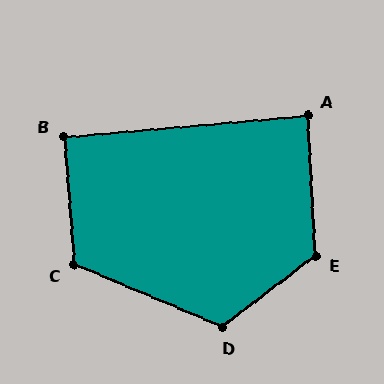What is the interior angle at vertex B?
Approximately 91 degrees (approximately right).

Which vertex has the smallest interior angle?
A, at approximately 88 degrees.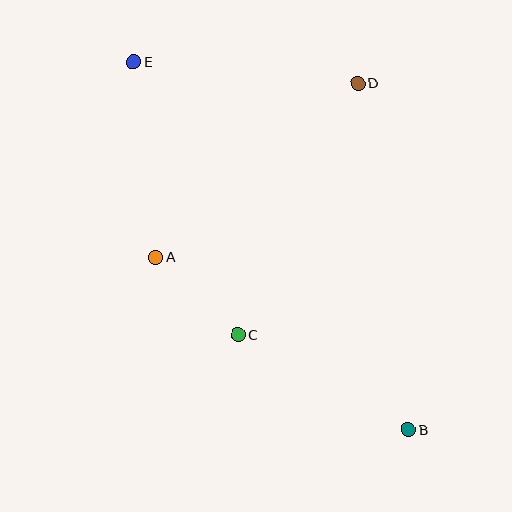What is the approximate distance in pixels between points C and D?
The distance between C and D is approximately 279 pixels.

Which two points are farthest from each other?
Points B and E are farthest from each other.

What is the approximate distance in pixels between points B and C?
The distance between B and C is approximately 195 pixels.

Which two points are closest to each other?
Points A and C are closest to each other.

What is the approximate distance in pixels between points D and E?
The distance between D and E is approximately 225 pixels.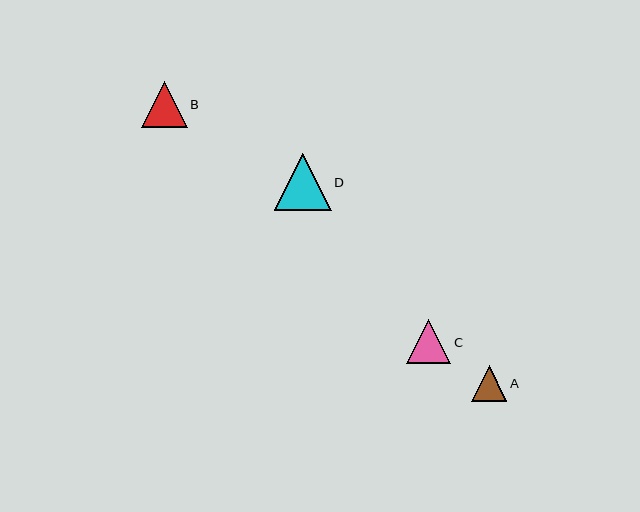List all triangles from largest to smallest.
From largest to smallest: D, B, C, A.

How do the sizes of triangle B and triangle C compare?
Triangle B and triangle C are approximately the same size.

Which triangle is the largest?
Triangle D is the largest with a size of approximately 57 pixels.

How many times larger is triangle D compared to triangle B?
Triangle D is approximately 1.2 times the size of triangle B.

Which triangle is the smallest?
Triangle A is the smallest with a size of approximately 36 pixels.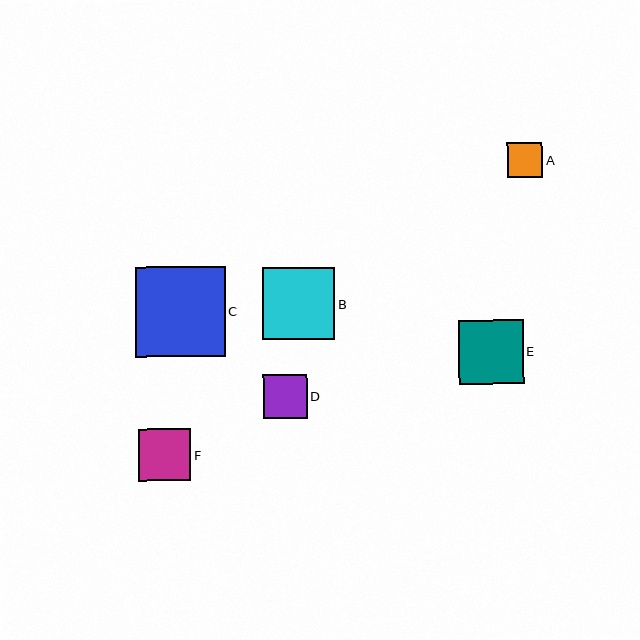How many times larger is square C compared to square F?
Square C is approximately 1.7 times the size of square F.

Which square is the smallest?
Square A is the smallest with a size of approximately 36 pixels.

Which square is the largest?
Square C is the largest with a size of approximately 89 pixels.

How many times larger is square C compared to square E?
Square C is approximately 1.4 times the size of square E.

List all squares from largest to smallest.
From largest to smallest: C, B, E, F, D, A.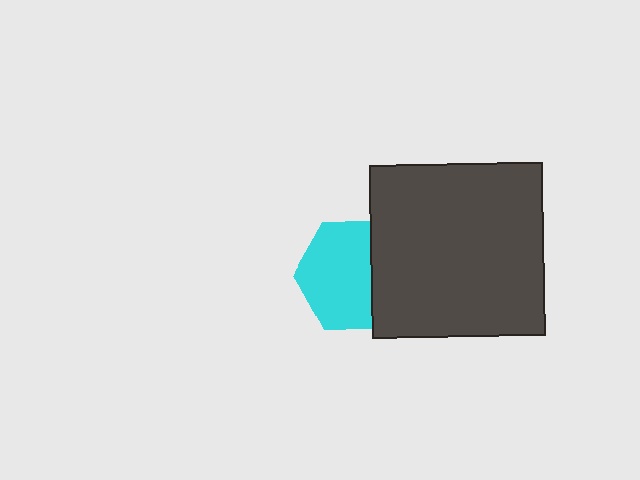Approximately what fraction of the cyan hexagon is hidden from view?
Roughly 33% of the cyan hexagon is hidden behind the dark gray square.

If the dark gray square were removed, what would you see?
You would see the complete cyan hexagon.